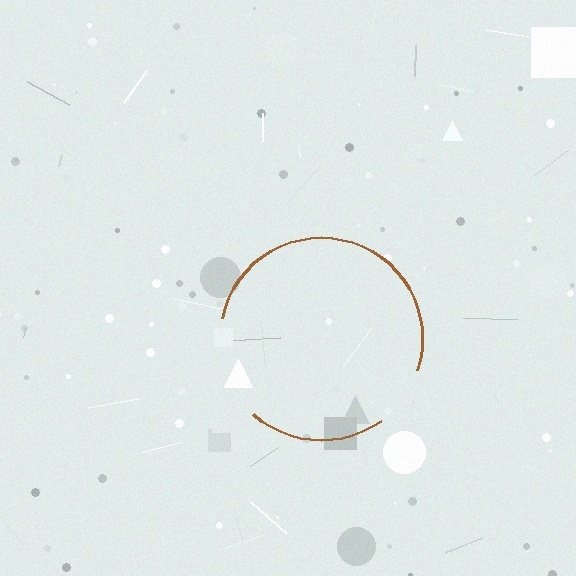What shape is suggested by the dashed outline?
The dashed outline suggests a circle.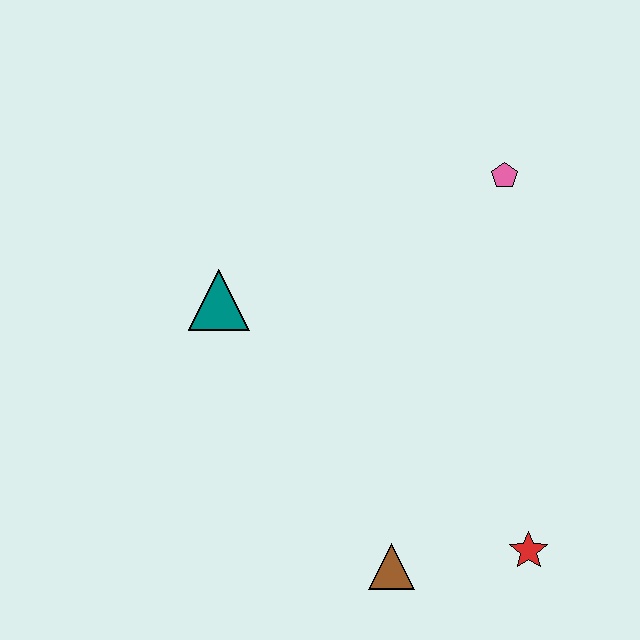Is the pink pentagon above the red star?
Yes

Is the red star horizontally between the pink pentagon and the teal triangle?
No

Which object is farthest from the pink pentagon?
The brown triangle is farthest from the pink pentagon.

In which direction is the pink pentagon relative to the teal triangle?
The pink pentagon is to the right of the teal triangle.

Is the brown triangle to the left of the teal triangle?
No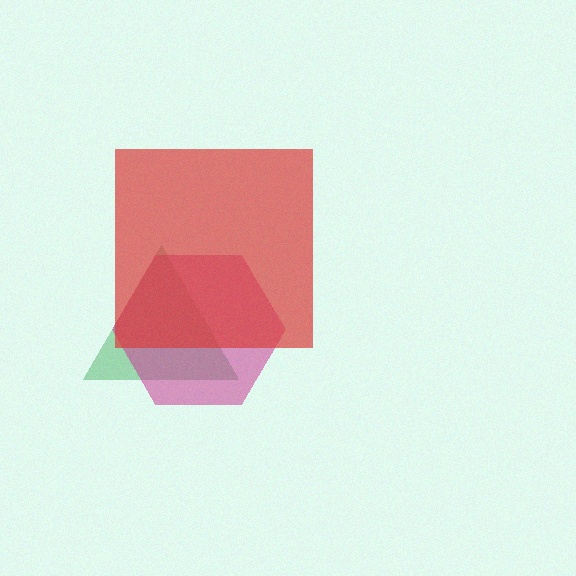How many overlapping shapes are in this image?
There are 3 overlapping shapes in the image.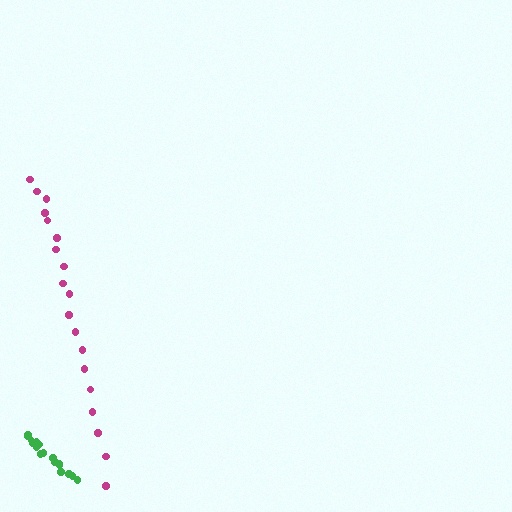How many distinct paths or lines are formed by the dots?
There are 2 distinct paths.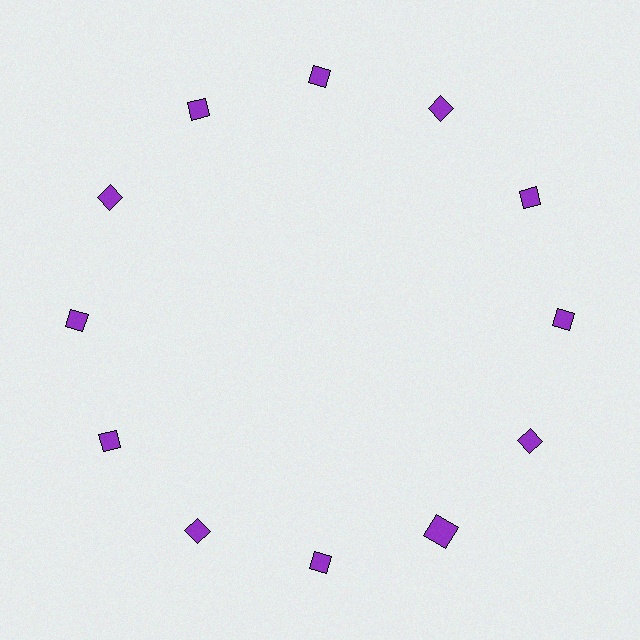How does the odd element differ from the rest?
It has a different shape: square instead of diamond.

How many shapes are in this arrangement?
There are 12 shapes arranged in a ring pattern.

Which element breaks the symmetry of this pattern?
The purple square at roughly the 5 o'clock position breaks the symmetry. All other shapes are purple diamonds.